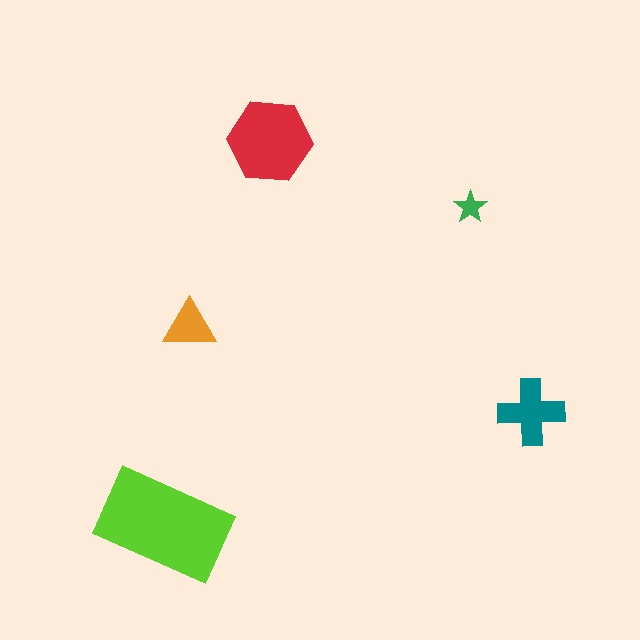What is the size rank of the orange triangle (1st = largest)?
4th.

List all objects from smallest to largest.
The green star, the orange triangle, the teal cross, the red hexagon, the lime rectangle.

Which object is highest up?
The red hexagon is topmost.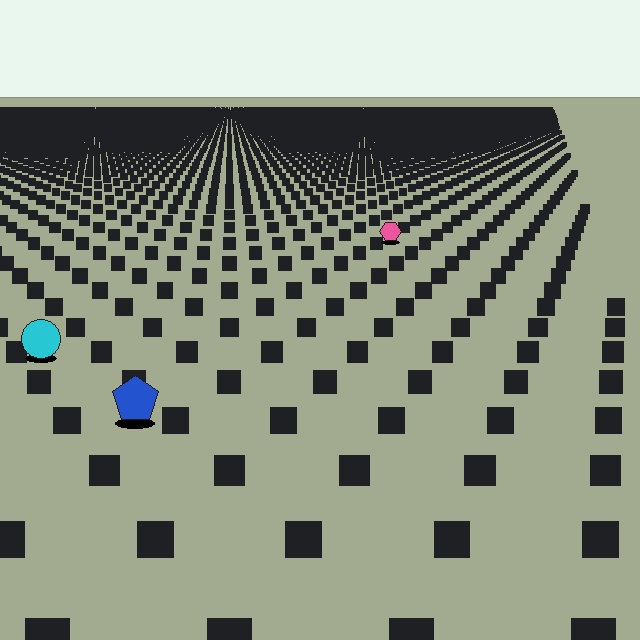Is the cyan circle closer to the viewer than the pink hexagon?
Yes. The cyan circle is closer — you can tell from the texture gradient: the ground texture is coarser near it.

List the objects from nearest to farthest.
From nearest to farthest: the blue pentagon, the cyan circle, the pink hexagon.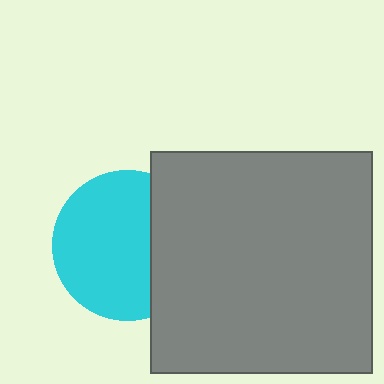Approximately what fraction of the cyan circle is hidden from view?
Roughly 32% of the cyan circle is hidden behind the gray square.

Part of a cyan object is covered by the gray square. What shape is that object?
It is a circle.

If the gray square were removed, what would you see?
You would see the complete cyan circle.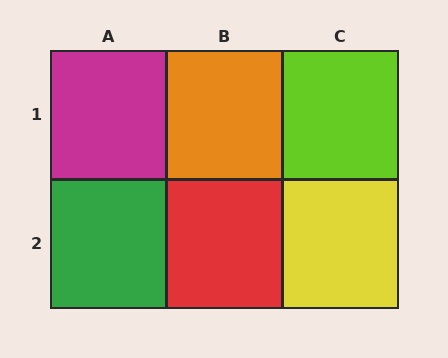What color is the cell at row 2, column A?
Green.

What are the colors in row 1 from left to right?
Magenta, orange, lime.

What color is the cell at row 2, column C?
Yellow.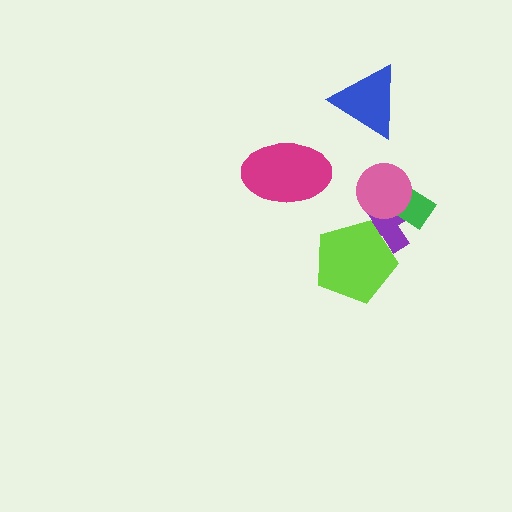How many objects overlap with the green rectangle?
2 objects overlap with the green rectangle.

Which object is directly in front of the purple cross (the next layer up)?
The green rectangle is directly in front of the purple cross.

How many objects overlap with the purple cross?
3 objects overlap with the purple cross.